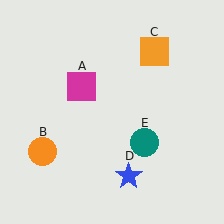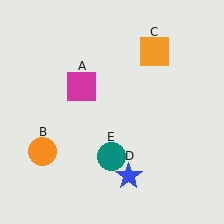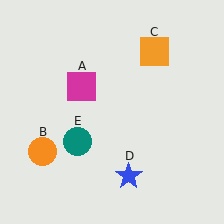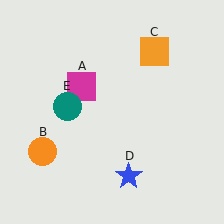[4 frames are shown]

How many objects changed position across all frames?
1 object changed position: teal circle (object E).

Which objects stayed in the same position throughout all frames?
Magenta square (object A) and orange circle (object B) and orange square (object C) and blue star (object D) remained stationary.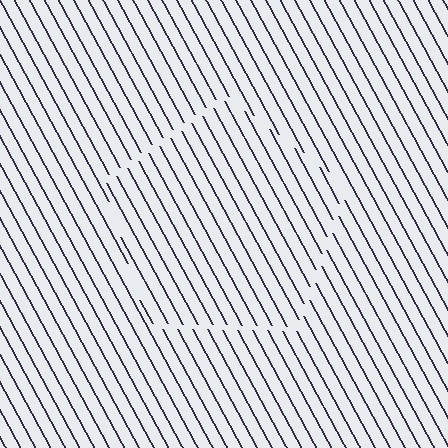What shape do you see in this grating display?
An illusory pentagon. The interior of the shape contains the same grating, shifted by half a period — the contour is defined by the phase discontinuity where line-ends from the inner and outer gratings abut.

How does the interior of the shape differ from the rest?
The interior of the shape contains the same grating, shifted by half a period — the contour is defined by the phase discontinuity where line-ends from the inner and outer gratings abut.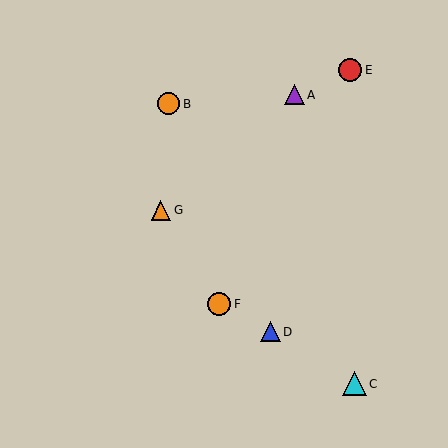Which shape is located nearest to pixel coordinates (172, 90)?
The orange circle (labeled B) at (169, 104) is nearest to that location.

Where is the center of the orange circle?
The center of the orange circle is at (169, 104).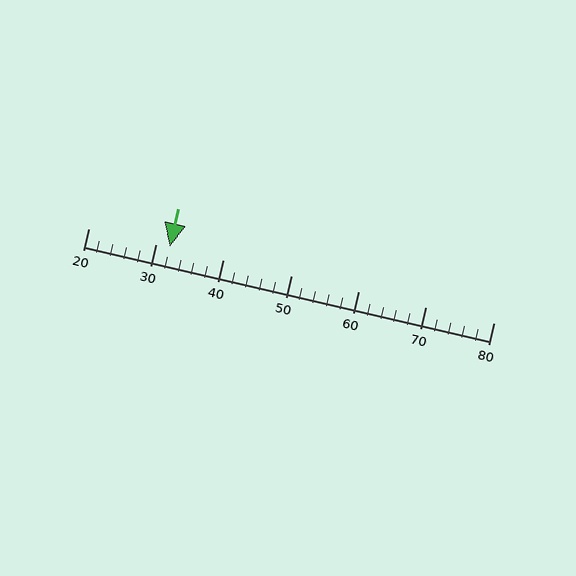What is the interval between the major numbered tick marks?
The major tick marks are spaced 10 units apart.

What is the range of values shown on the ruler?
The ruler shows values from 20 to 80.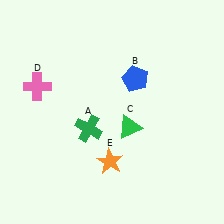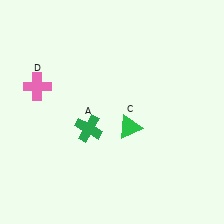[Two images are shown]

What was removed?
The blue pentagon (B), the orange star (E) were removed in Image 2.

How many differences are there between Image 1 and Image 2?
There are 2 differences between the two images.